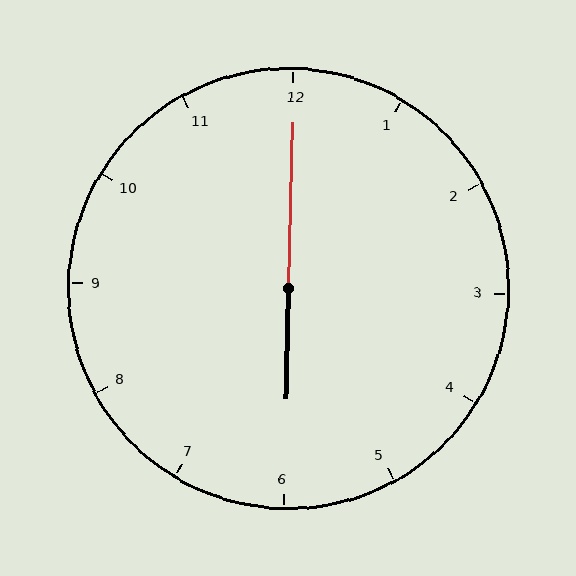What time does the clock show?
6:00.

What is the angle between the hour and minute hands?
Approximately 180 degrees.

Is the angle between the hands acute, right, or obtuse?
It is obtuse.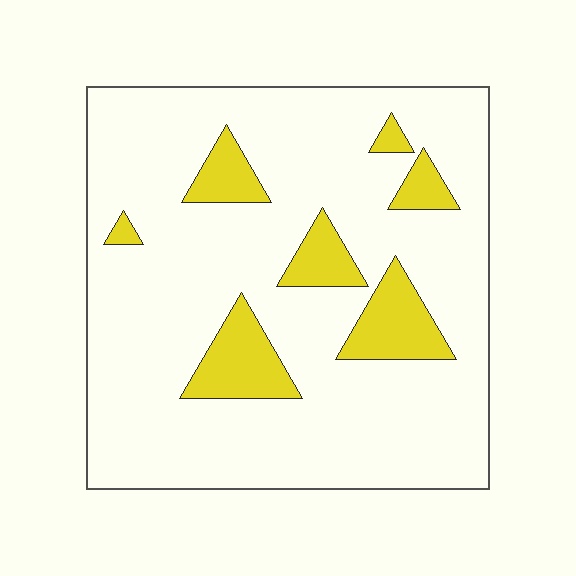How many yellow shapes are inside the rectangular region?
7.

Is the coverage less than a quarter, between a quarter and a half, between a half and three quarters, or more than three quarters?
Less than a quarter.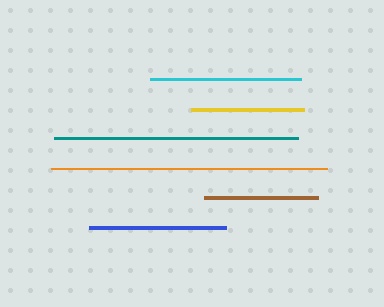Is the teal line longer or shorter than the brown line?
The teal line is longer than the brown line.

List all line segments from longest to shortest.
From longest to shortest: orange, teal, cyan, blue, brown, yellow.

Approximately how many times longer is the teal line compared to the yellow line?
The teal line is approximately 2.1 times the length of the yellow line.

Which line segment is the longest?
The orange line is the longest at approximately 276 pixels.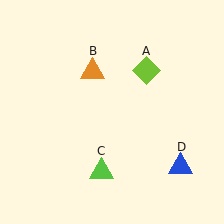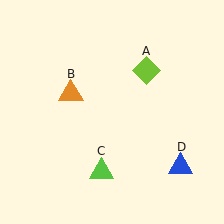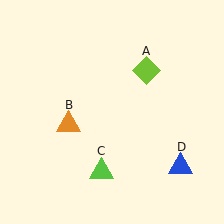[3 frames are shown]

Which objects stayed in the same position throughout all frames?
Lime diamond (object A) and lime triangle (object C) and blue triangle (object D) remained stationary.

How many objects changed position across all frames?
1 object changed position: orange triangle (object B).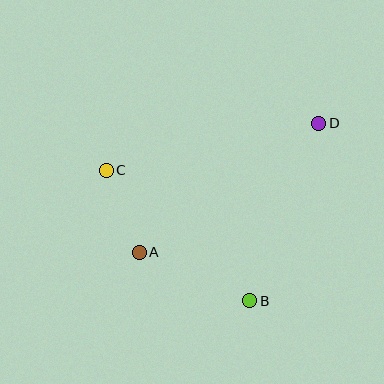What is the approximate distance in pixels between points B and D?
The distance between B and D is approximately 190 pixels.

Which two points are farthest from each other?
Points A and D are farthest from each other.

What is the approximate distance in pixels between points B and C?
The distance between B and C is approximately 194 pixels.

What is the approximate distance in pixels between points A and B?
The distance between A and B is approximately 121 pixels.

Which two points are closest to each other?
Points A and C are closest to each other.